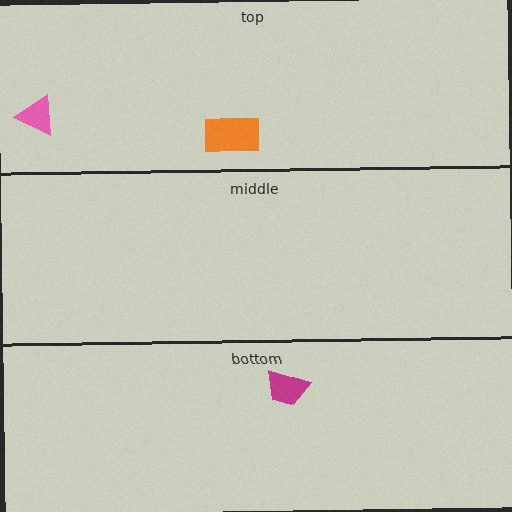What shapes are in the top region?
The pink triangle, the orange rectangle.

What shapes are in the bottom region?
The magenta trapezoid.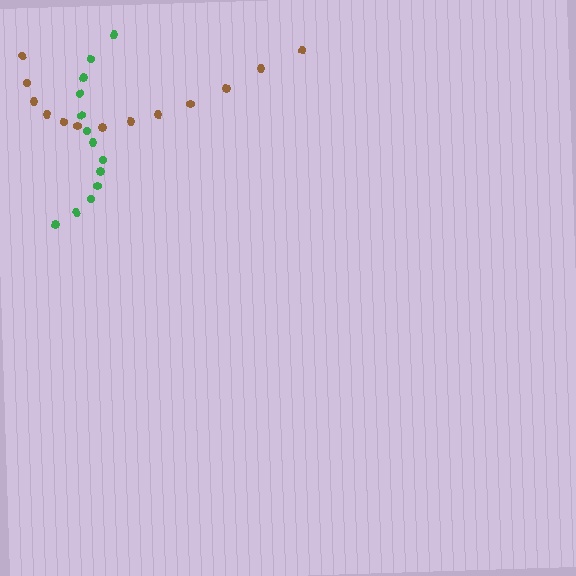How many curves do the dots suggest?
There are 2 distinct paths.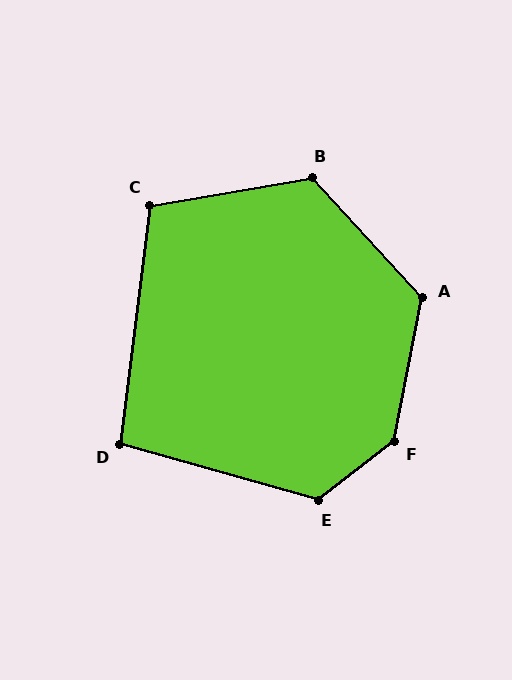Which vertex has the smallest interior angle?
D, at approximately 99 degrees.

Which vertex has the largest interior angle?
F, at approximately 139 degrees.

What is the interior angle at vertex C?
Approximately 107 degrees (obtuse).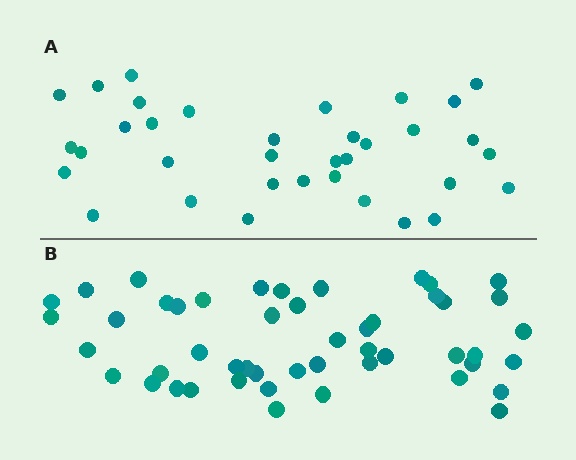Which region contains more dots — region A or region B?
Region B (the bottom region) has more dots.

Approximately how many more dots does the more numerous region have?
Region B has approximately 15 more dots than region A.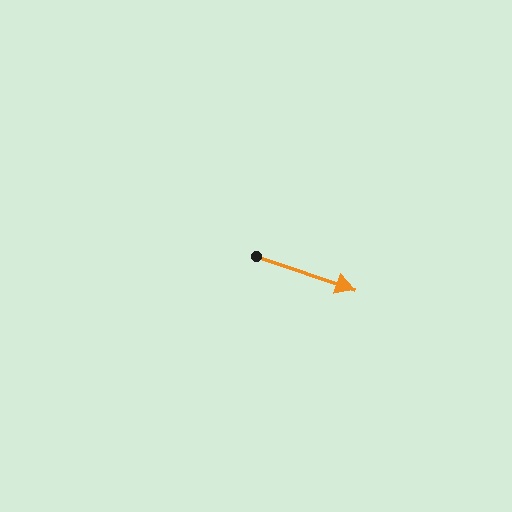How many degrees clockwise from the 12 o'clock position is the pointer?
Approximately 109 degrees.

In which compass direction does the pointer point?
East.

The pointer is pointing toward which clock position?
Roughly 4 o'clock.